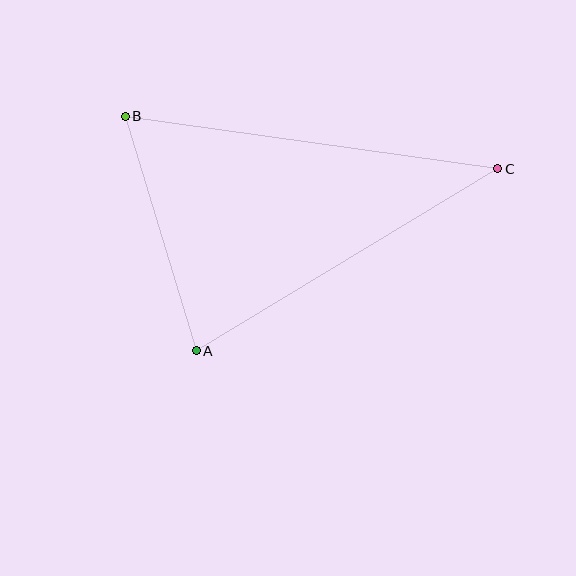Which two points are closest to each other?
Points A and B are closest to each other.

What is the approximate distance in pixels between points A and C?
The distance between A and C is approximately 352 pixels.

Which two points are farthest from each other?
Points B and C are farthest from each other.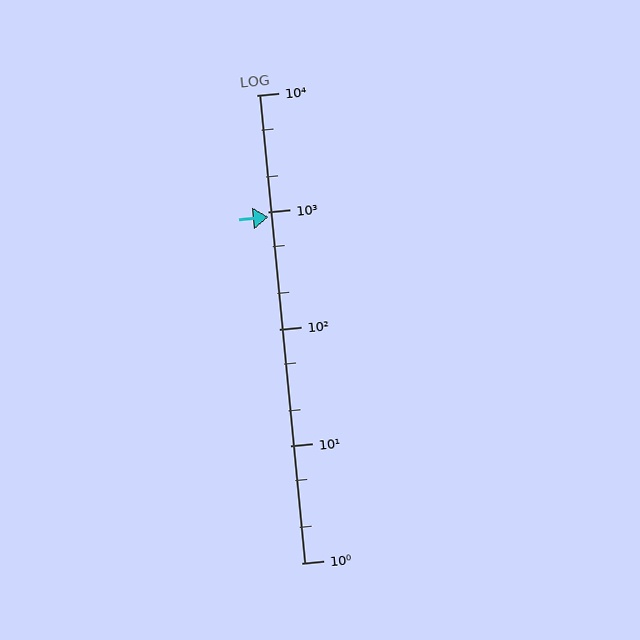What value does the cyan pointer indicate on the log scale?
The pointer indicates approximately 900.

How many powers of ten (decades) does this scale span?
The scale spans 4 decades, from 1 to 10000.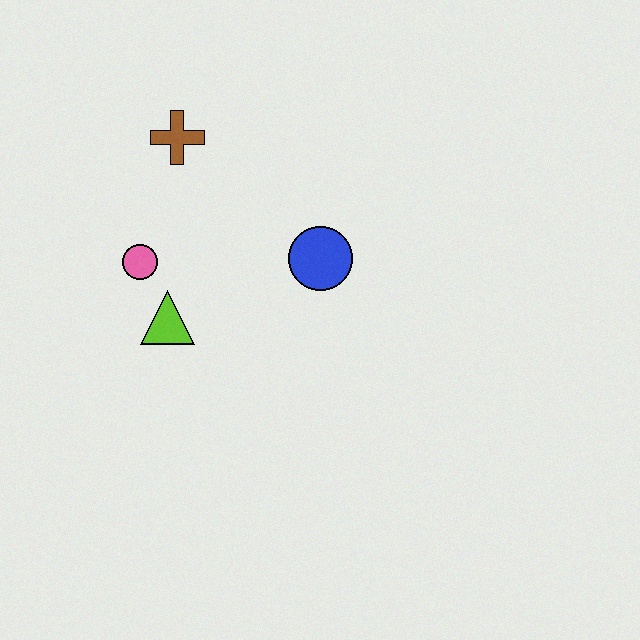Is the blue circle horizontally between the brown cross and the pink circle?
No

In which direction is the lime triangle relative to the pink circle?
The lime triangle is below the pink circle.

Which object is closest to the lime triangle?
The pink circle is closest to the lime triangle.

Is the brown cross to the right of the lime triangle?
Yes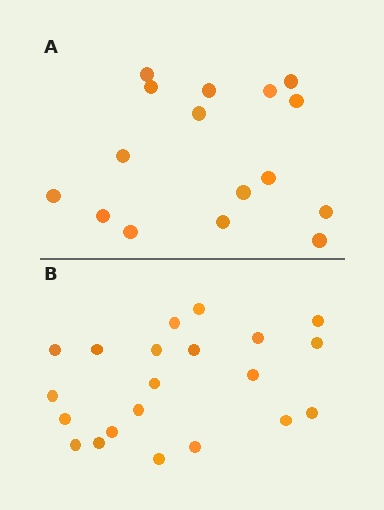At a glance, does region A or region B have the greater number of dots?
Region B (the bottom region) has more dots.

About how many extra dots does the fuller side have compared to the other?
Region B has about 5 more dots than region A.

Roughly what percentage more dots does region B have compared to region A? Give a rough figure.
About 30% more.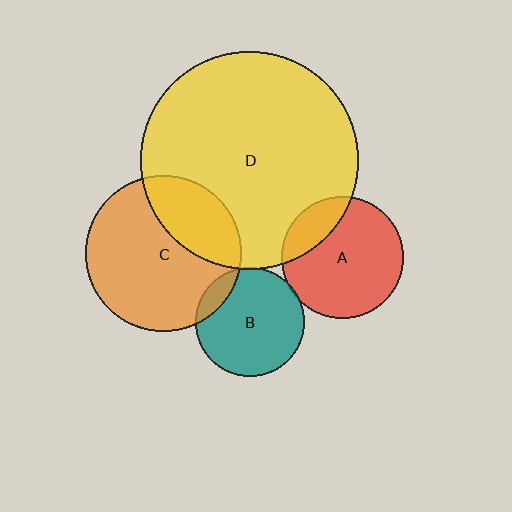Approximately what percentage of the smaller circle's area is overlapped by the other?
Approximately 5%.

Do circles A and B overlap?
Yes.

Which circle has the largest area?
Circle D (yellow).